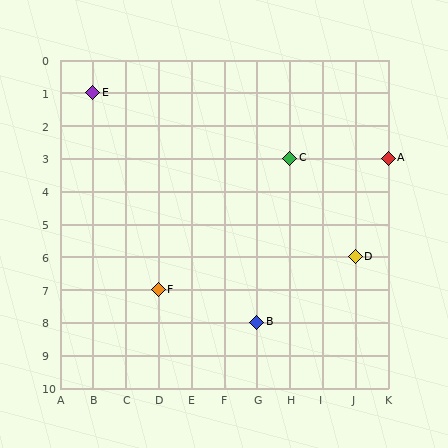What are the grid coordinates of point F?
Point F is at grid coordinates (D, 7).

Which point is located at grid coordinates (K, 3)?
Point A is at (K, 3).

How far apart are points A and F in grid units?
Points A and F are 7 columns and 4 rows apart (about 8.1 grid units diagonally).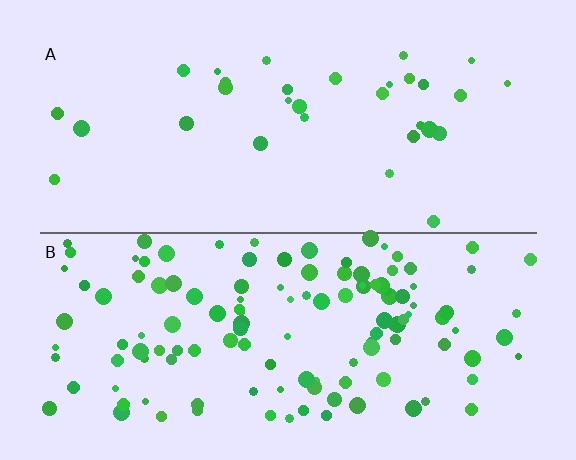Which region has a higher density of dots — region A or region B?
B (the bottom).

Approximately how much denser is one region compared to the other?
Approximately 4.0× — region B over region A.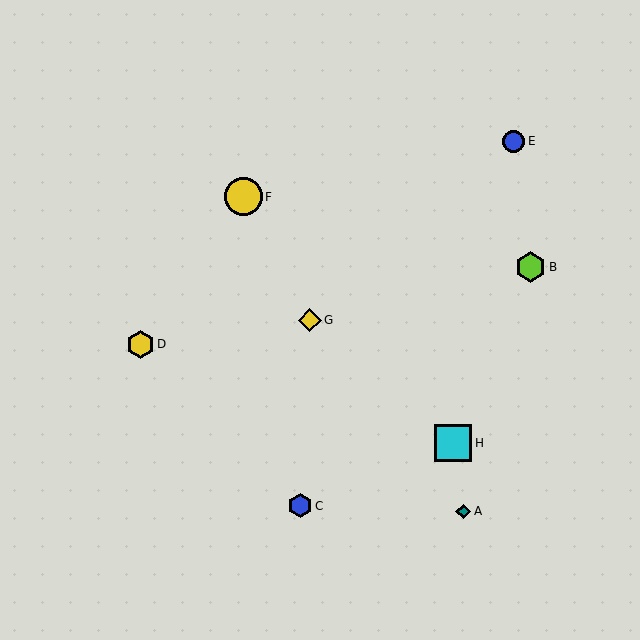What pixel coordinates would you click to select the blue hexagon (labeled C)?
Click at (300, 506) to select the blue hexagon C.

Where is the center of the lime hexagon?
The center of the lime hexagon is at (530, 267).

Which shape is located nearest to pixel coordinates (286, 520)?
The blue hexagon (labeled C) at (300, 506) is nearest to that location.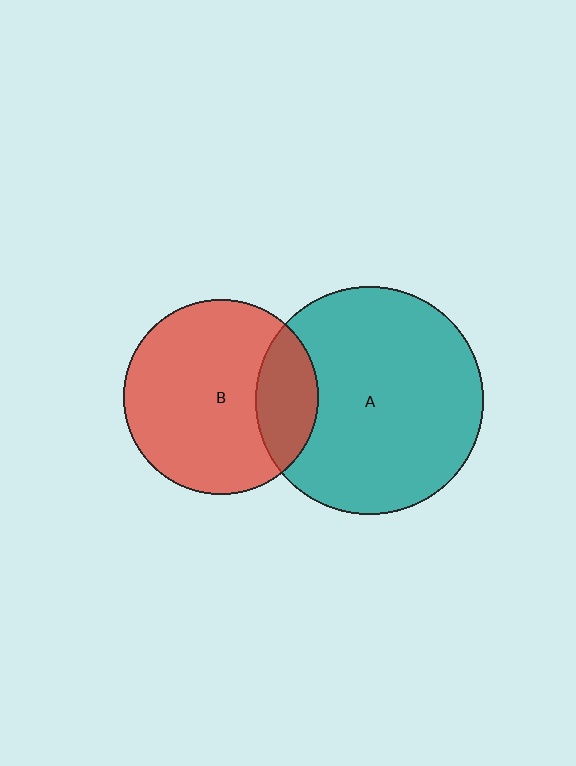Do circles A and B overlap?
Yes.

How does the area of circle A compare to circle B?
Approximately 1.4 times.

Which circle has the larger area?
Circle A (teal).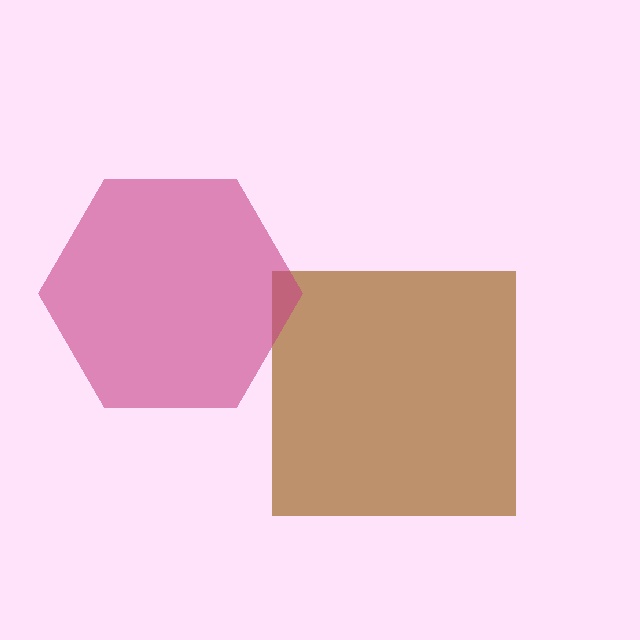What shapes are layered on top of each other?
The layered shapes are: a brown square, a magenta hexagon.